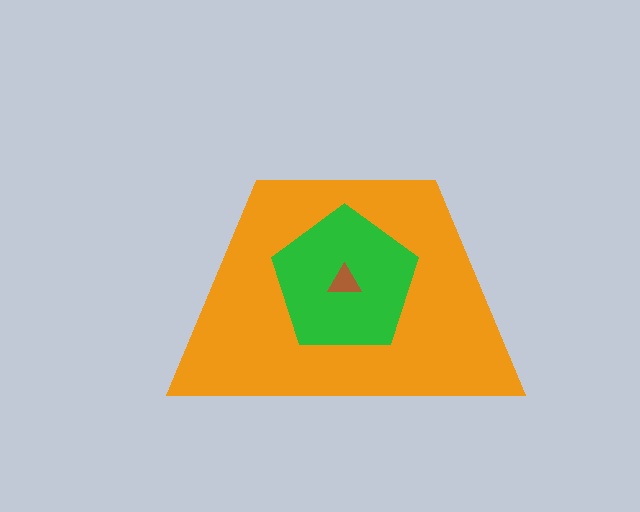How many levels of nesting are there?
3.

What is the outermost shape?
The orange trapezoid.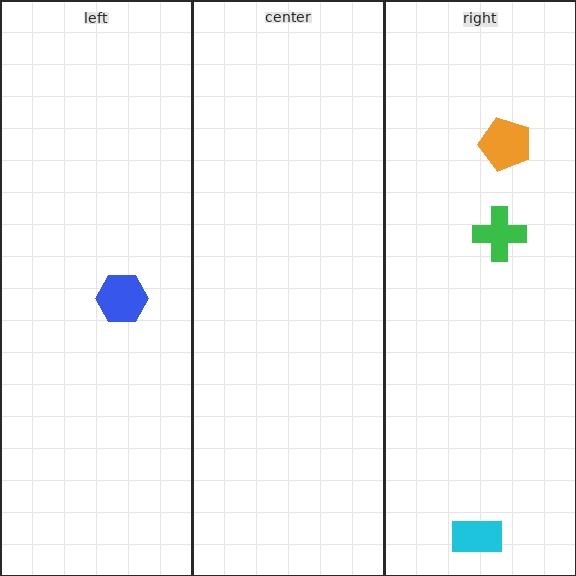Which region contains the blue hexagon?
The left region.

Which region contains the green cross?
The right region.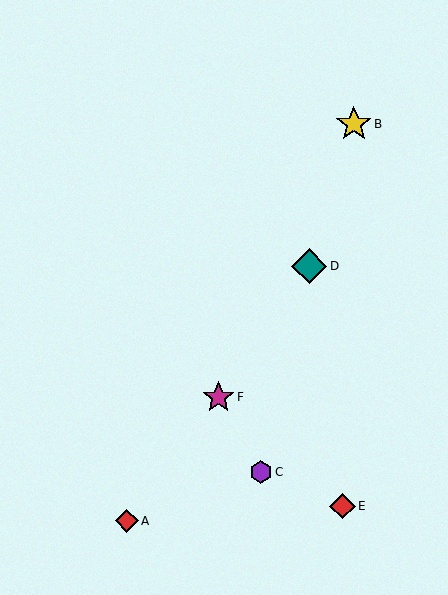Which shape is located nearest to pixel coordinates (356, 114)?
The yellow star (labeled B) at (354, 124) is nearest to that location.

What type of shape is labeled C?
Shape C is a purple hexagon.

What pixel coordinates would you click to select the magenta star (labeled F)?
Click at (219, 397) to select the magenta star F.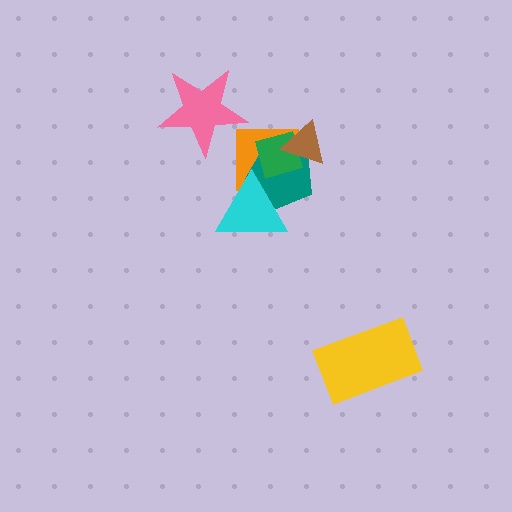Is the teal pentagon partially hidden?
Yes, it is partially covered by another shape.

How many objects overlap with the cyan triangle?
2 objects overlap with the cyan triangle.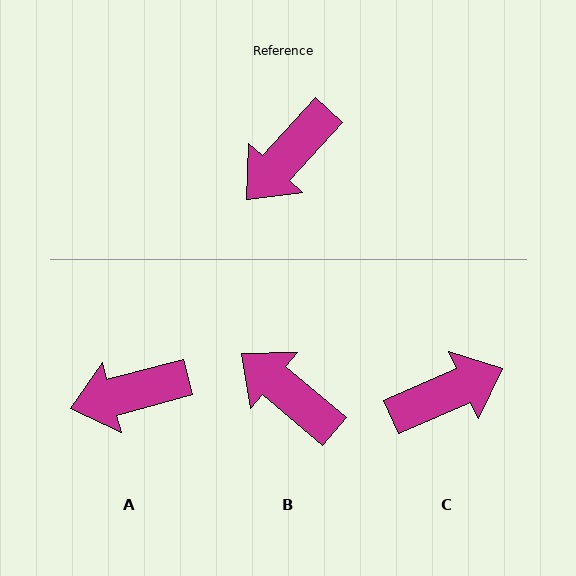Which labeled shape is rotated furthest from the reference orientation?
C, about 156 degrees away.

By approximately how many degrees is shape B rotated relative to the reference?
Approximately 87 degrees clockwise.